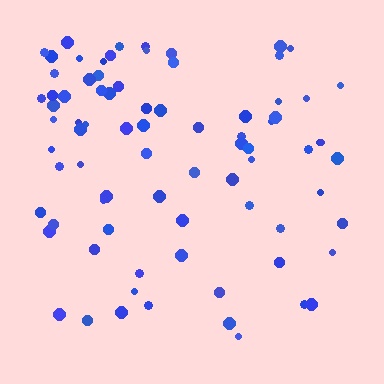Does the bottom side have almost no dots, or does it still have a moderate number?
Still a moderate number, just noticeably fewer than the top.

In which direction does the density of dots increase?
From bottom to top, with the top side densest.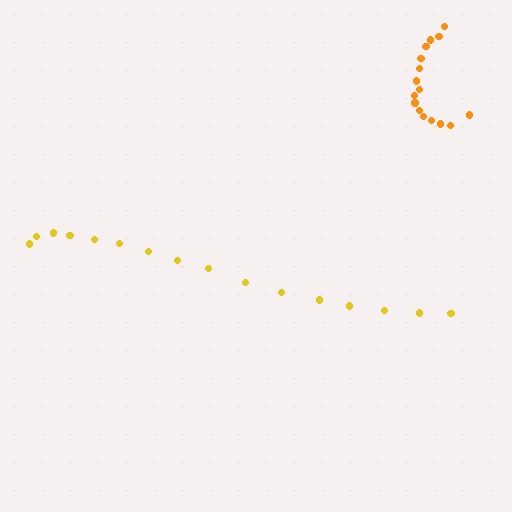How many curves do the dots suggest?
There are 2 distinct paths.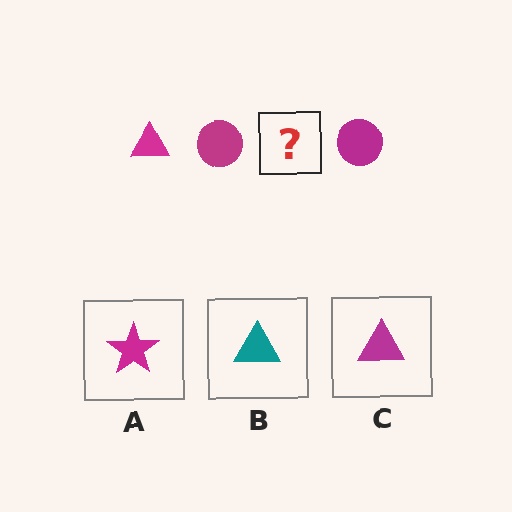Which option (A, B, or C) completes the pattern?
C.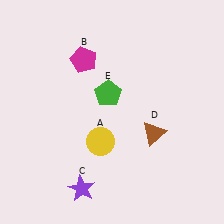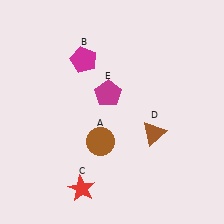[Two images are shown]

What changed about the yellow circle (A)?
In Image 1, A is yellow. In Image 2, it changed to brown.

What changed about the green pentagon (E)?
In Image 1, E is green. In Image 2, it changed to magenta.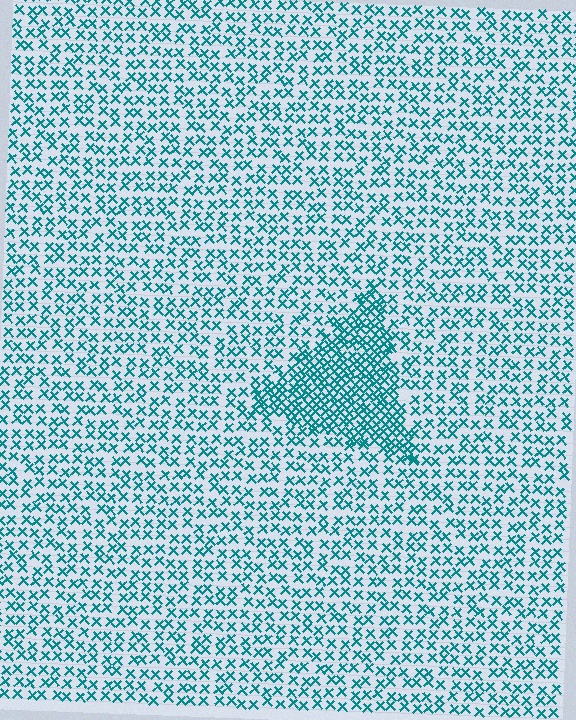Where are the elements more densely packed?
The elements are more densely packed inside the triangle boundary.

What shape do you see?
I see a triangle.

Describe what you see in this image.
The image contains small teal elements arranged at two different densities. A triangle-shaped region is visible where the elements are more densely packed than the surrounding area.